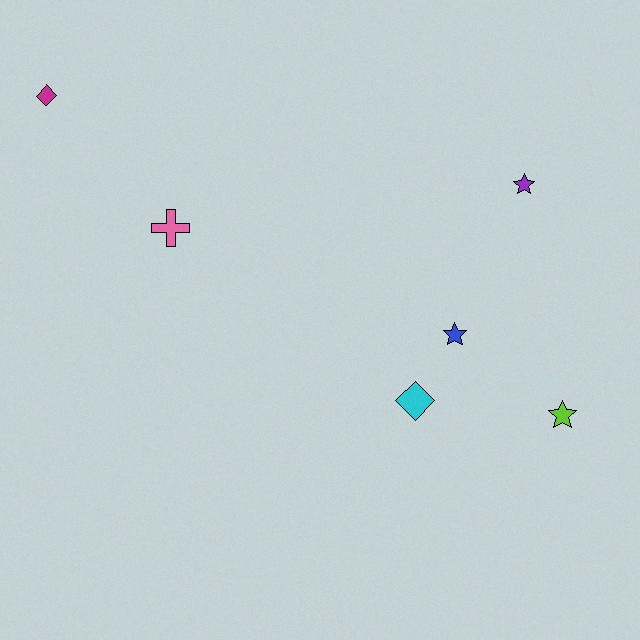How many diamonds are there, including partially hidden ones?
There are 2 diamonds.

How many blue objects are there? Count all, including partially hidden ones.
There is 1 blue object.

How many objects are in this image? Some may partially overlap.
There are 6 objects.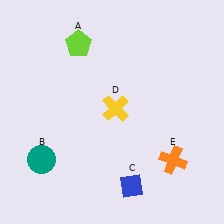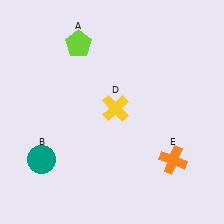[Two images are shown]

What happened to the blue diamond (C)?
The blue diamond (C) was removed in Image 2. It was in the bottom-right area of Image 1.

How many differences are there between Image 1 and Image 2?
There is 1 difference between the two images.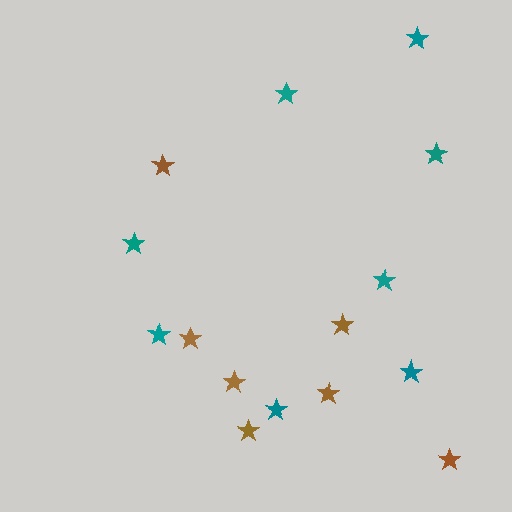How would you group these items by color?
There are 2 groups: one group of teal stars (8) and one group of brown stars (7).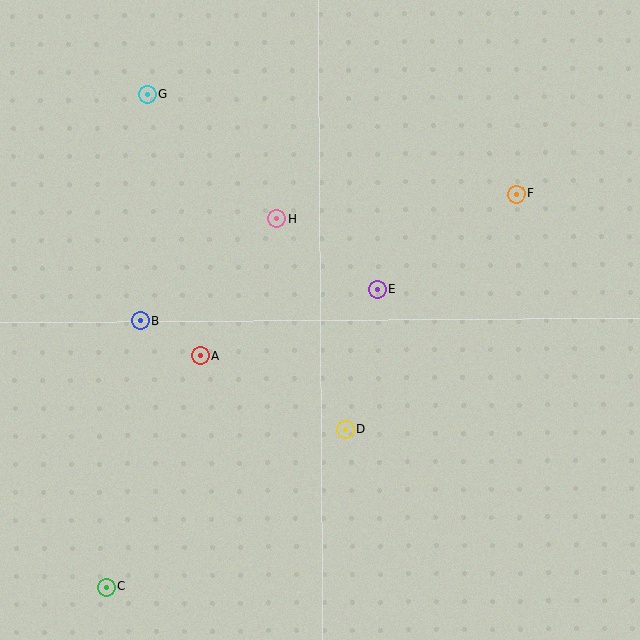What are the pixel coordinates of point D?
Point D is at (345, 429).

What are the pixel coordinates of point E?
Point E is at (377, 289).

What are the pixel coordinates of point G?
Point G is at (148, 95).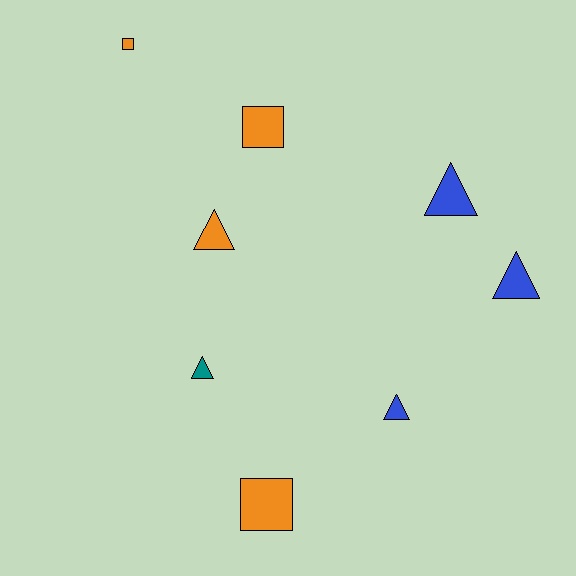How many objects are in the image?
There are 8 objects.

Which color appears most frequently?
Orange, with 4 objects.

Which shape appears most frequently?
Triangle, with 5 objects.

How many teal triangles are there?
There is 1 teal triangle.